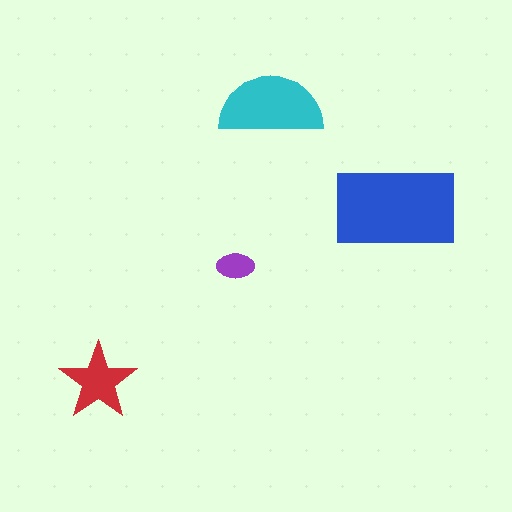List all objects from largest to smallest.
The blue rectangle, the cyan semicircle, the red star, the purple ellipse.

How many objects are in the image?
There are 4 objects in the image.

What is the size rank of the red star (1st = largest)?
3rd.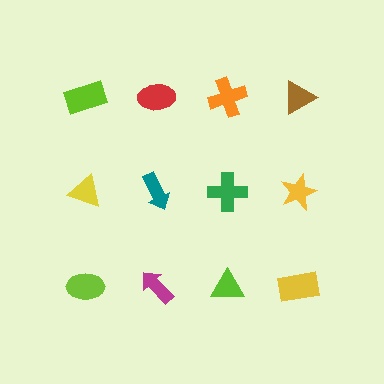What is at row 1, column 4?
A brown triangle.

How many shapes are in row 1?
4 shapes.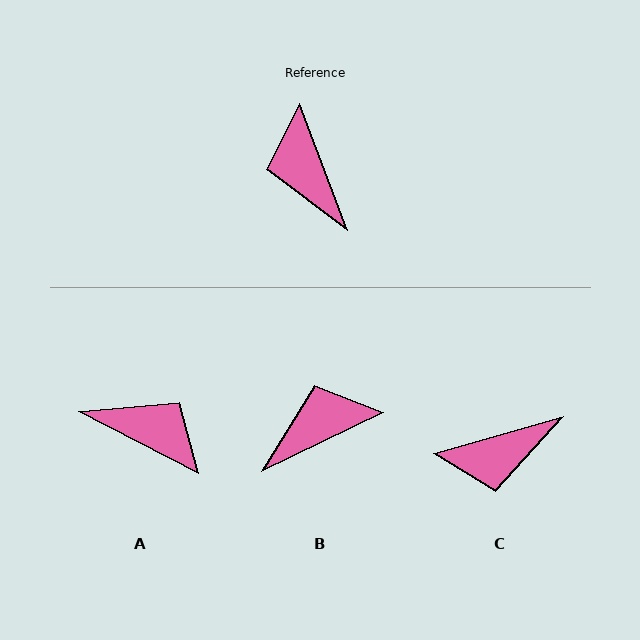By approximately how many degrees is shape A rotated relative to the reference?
Approximately 139 degrees clockwise.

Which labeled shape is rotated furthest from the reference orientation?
A, about 139 degrees away.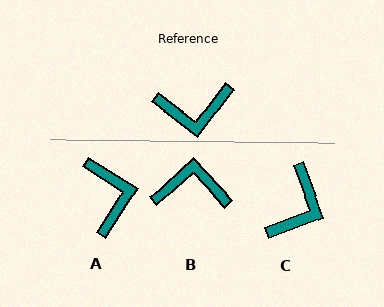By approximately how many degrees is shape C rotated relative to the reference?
Approximately 58 degrees counter-clockwise.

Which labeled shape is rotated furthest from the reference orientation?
B, about 170 degrees away.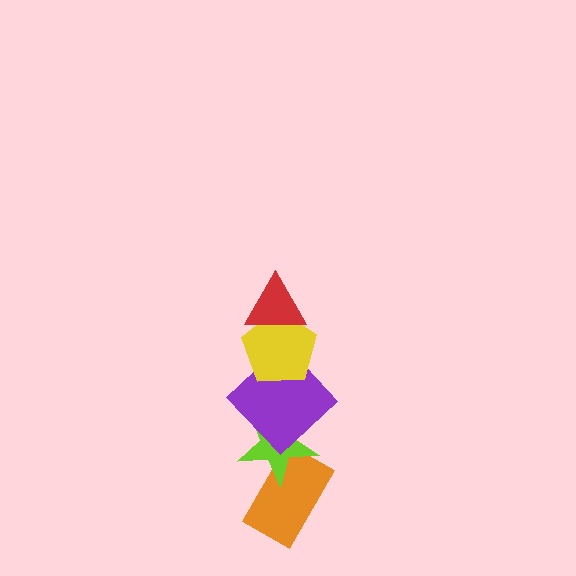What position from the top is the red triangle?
The red triangle is 1st from the top.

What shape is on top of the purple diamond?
The yellow pentagon is on top of the purple diamond.